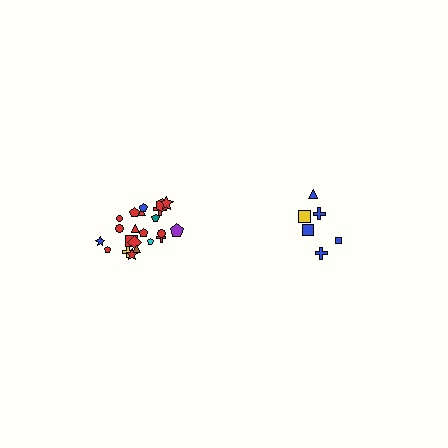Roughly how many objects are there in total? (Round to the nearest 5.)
Roughly 30 objects in total.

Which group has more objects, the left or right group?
The left group.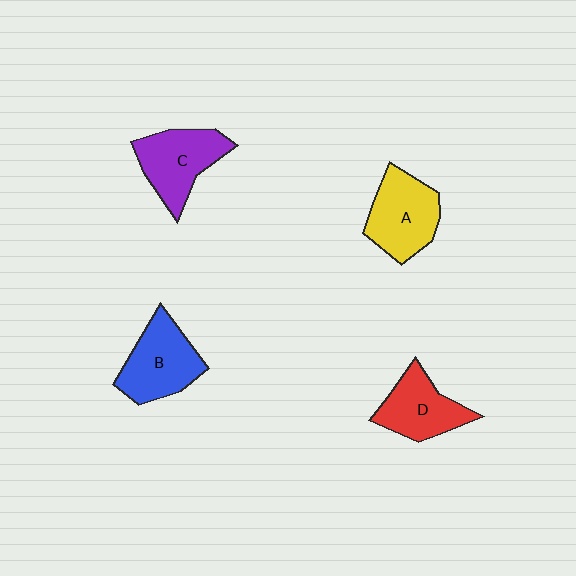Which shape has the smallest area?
Shape D (red).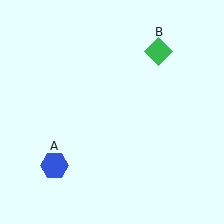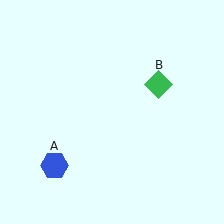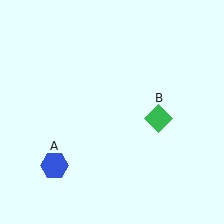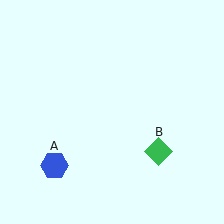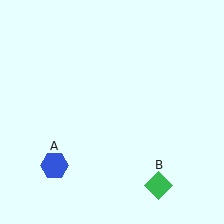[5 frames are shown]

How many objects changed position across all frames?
1 object changed position: green diamond (object B).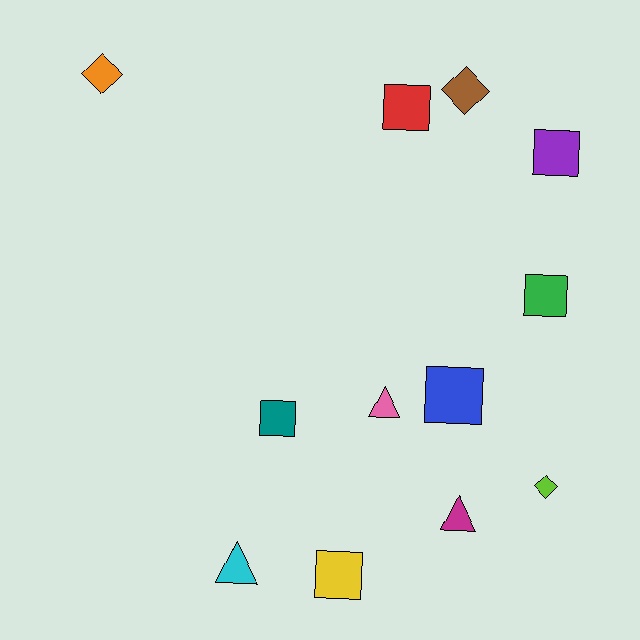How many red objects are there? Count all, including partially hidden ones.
There is 1 red object.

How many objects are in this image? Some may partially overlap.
There are 12 objects.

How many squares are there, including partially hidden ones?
There are 6 squares.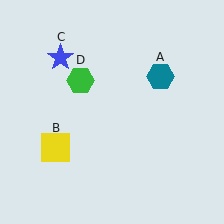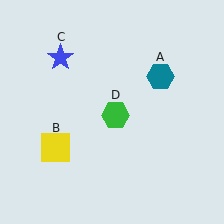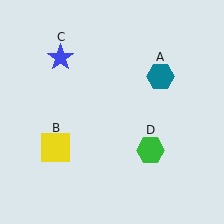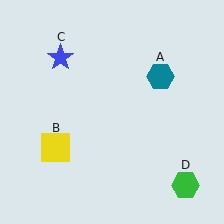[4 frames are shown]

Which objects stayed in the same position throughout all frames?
Teal hexagon (object A) and yellow square (object B) and blue star (object C) remained stationary.